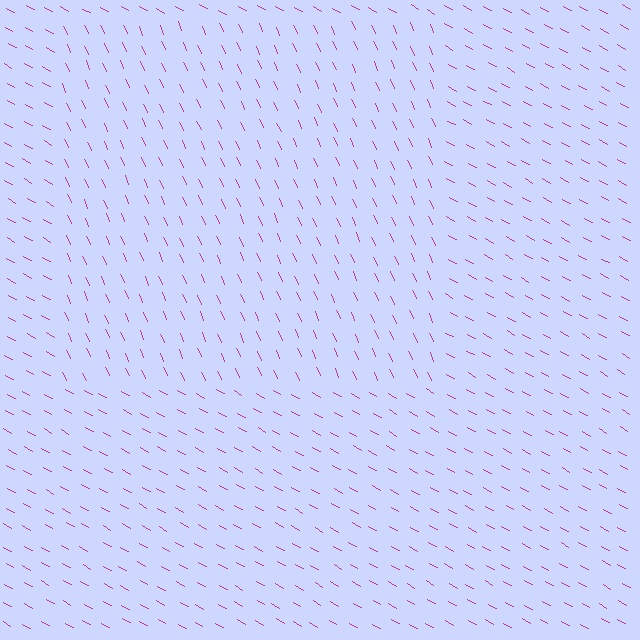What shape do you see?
I see a rectangle.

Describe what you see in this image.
The image is filled with small magenta line segments. A rectangle region in the image has lines oriented differently from the surrounding lines, creating a visible texture boundary.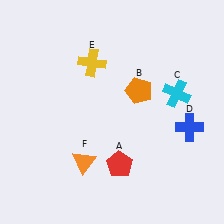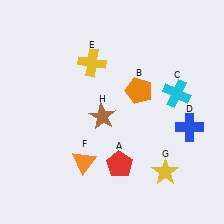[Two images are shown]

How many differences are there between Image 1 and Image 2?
There are 2 differences between the two images.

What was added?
A yellow star (G), a brown star (H) were added in Image 2.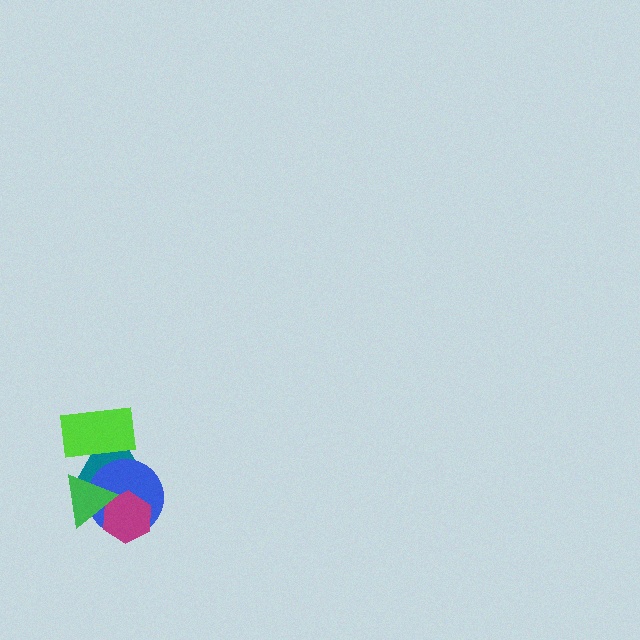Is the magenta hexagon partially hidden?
Yes, it is partially covered by another shape.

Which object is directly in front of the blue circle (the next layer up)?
The magenta hexagon is directly in front of the blue circle.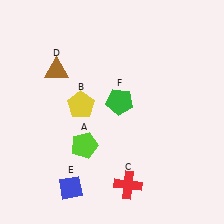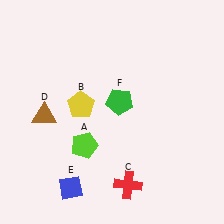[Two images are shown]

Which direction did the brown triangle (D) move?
The brown triangle (D) moved down.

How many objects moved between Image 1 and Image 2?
1 object moved between the two images.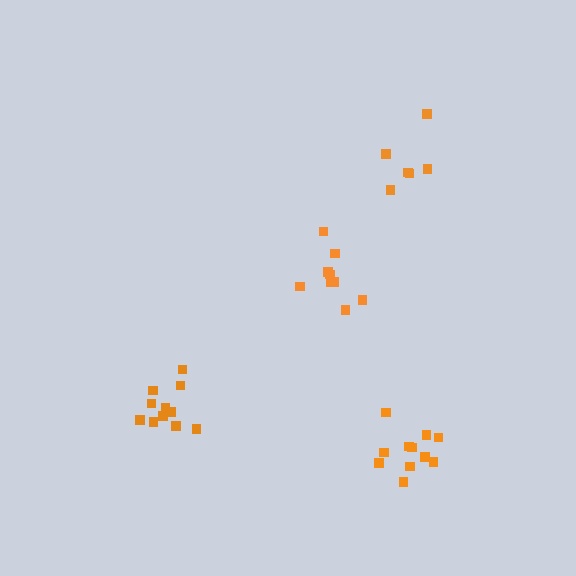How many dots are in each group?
Group 1: 6 dots, Group 2: 11 dots, Group 3: 9 dots, Group 4: 11 dots (37 total).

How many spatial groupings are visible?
There are 4 spatial groupings.